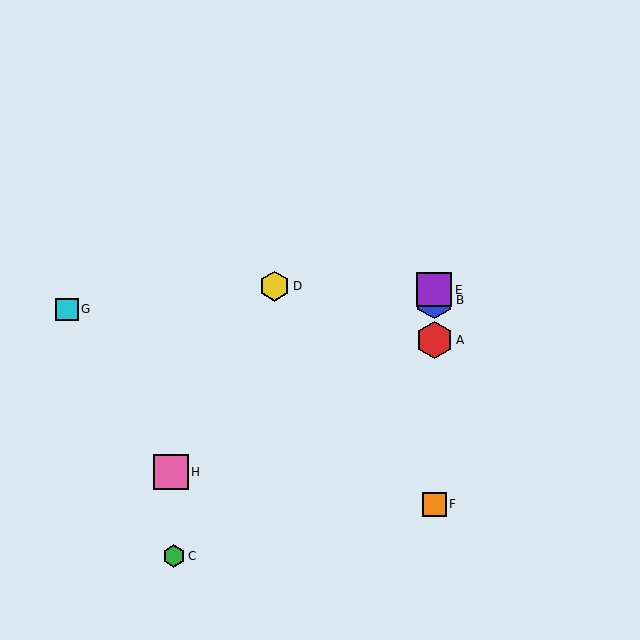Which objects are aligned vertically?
Objects A, B, E, F are aligned vertically.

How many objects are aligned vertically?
4 objects (A, B, E, F) are aligned vertically.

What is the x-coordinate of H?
Object H is at x≈171.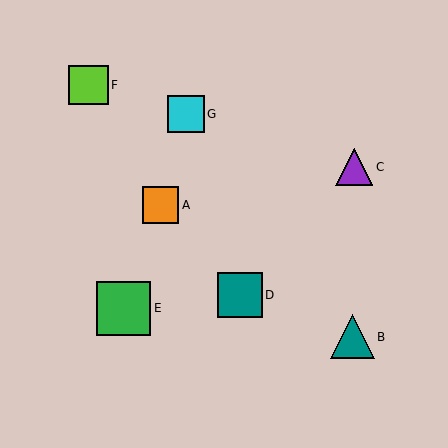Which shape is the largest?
The green square (labeled E) is the largest.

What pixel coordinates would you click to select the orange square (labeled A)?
Click at (160, 205) to select the orange square A.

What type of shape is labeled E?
Shape E is a green square.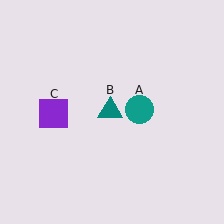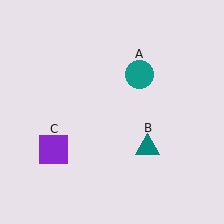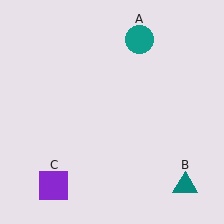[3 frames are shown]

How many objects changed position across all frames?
3 objects changed position: teal circle (object A), teal triangle (object B), purple square (object C).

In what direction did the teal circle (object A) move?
The teal circle (object A) moved up.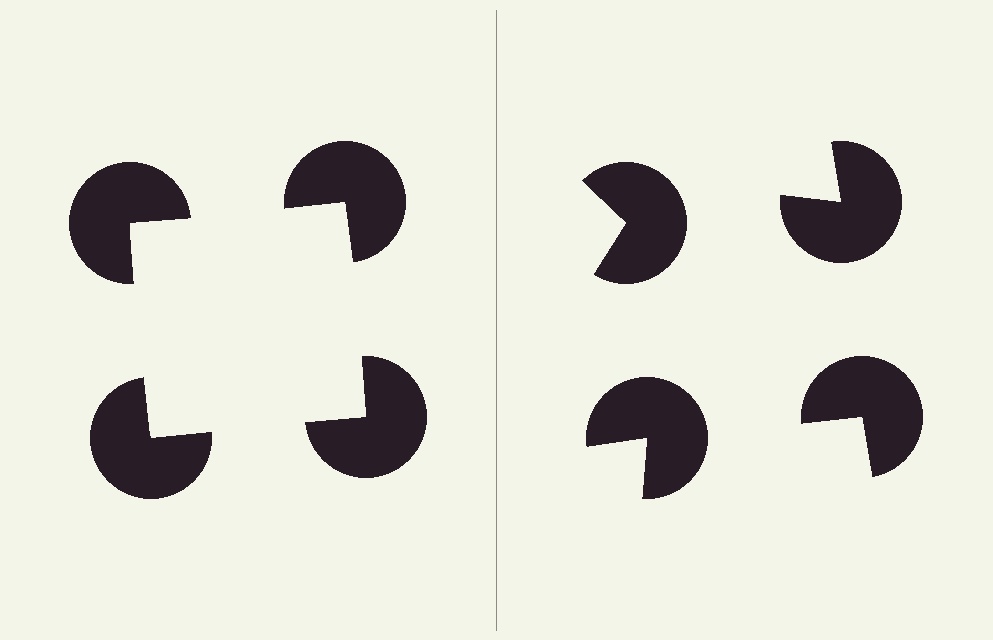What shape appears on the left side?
An illusory square.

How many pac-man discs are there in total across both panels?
8 — 4 on each side.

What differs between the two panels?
The pac-man discs are positioned identically on both sides; only the wedge orientations differ. On the left they align to a square; on the right they are misaligned.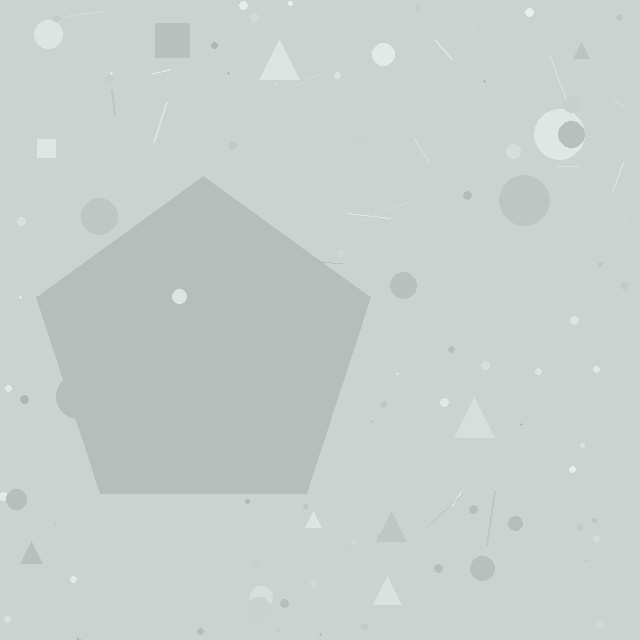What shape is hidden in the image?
A pentagon is hidden in the image.